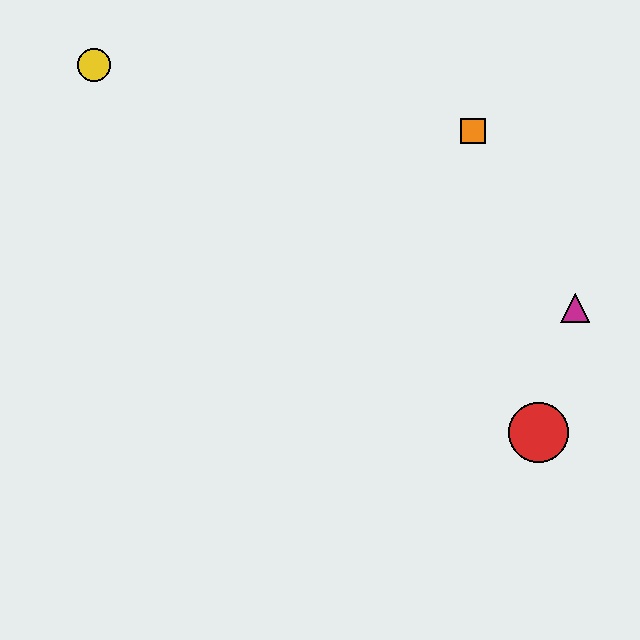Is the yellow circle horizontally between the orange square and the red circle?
No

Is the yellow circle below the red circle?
No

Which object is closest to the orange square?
The magenta triangle is closest to the orange square.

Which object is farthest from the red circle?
The yellow circle is farthest from the red circle.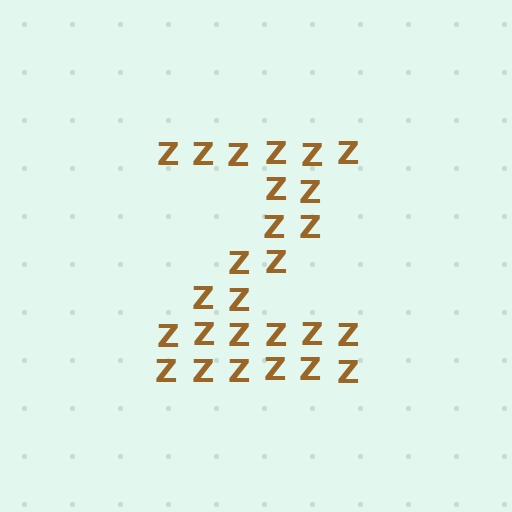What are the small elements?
The small elements are letter Z's.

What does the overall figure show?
The overall figure shows the letter Z.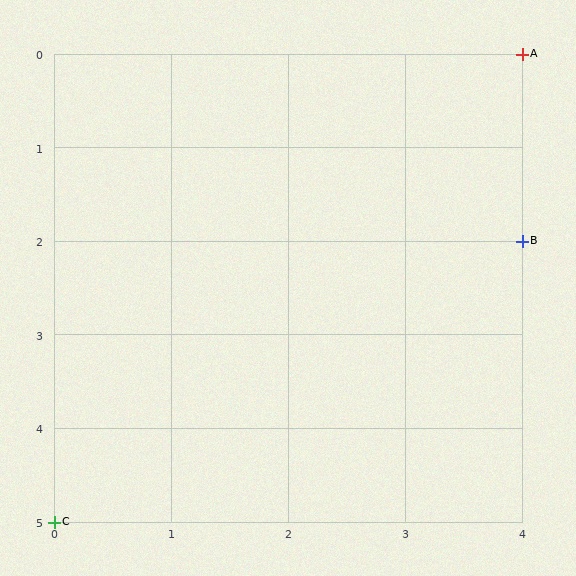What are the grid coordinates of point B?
Point B is at grid coordinates (4, 2).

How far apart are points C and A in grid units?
Points C and A are 4 columns and 5 rows apart (about 6.4 grid units diagonally).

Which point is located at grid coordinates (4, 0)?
Point A is at (4, 0).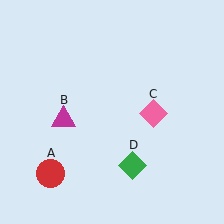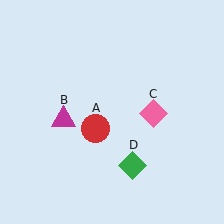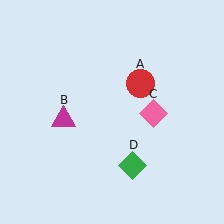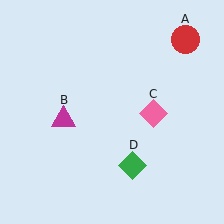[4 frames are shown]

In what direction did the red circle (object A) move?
The red circle (object A) moved up and to the right.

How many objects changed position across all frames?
1 object changed position: red circle (object A).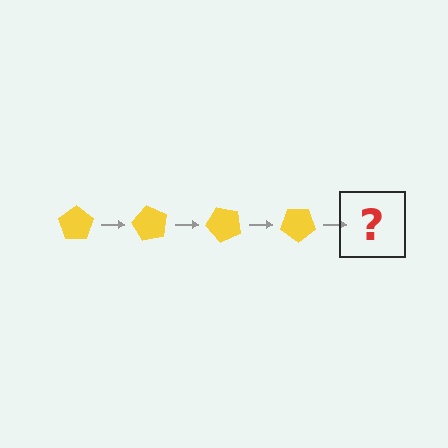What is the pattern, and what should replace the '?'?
The pattern is that the pentagon rotates 60 degrees each step. The '?' should be a yellow pentagon rotated 240 degrees.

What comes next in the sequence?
The next element should be a yellow pentagon rotated 240 degrees.